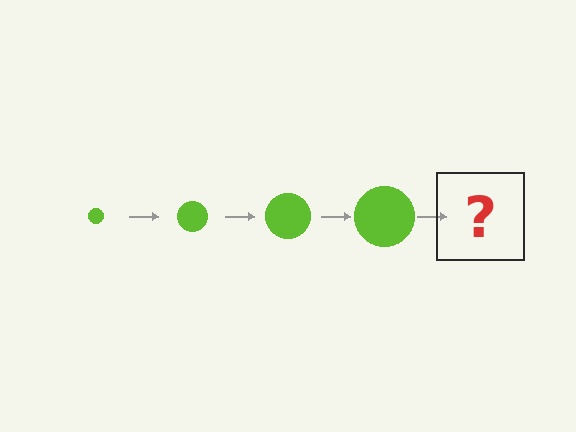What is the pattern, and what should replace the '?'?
The pattern is that the circle gets progressively larger each step. The '?' should be a lime circle, larger than the previous one.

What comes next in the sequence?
The next element should be a lime circle, larger than the previous one.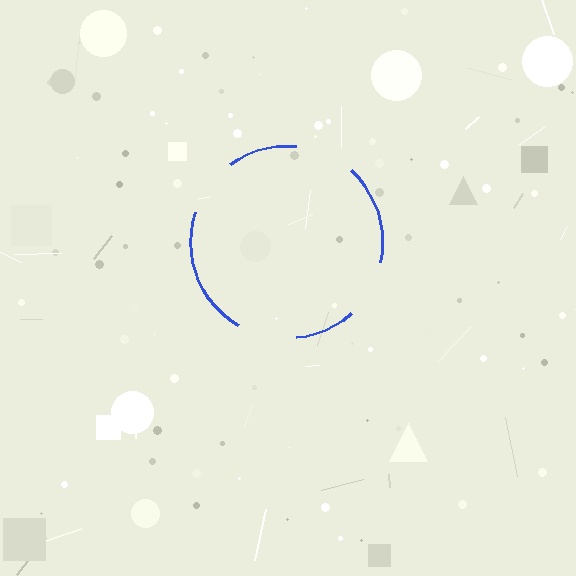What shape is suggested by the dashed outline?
The dashed outline suggests a circle.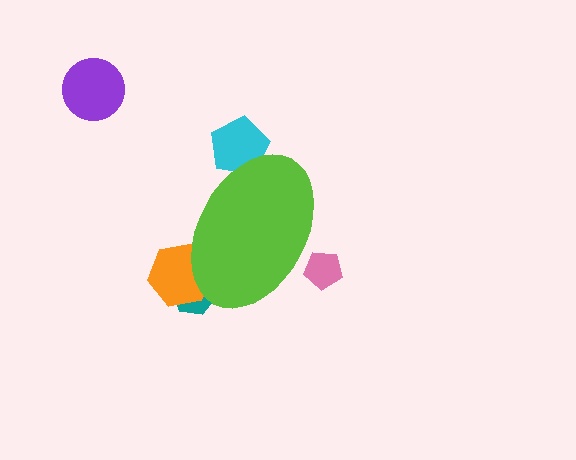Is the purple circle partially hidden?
No, the purple circle is fully visible.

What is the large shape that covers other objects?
A lime ellipse.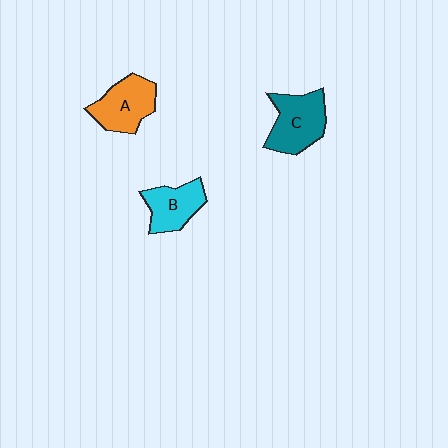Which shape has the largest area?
Shape C (teal).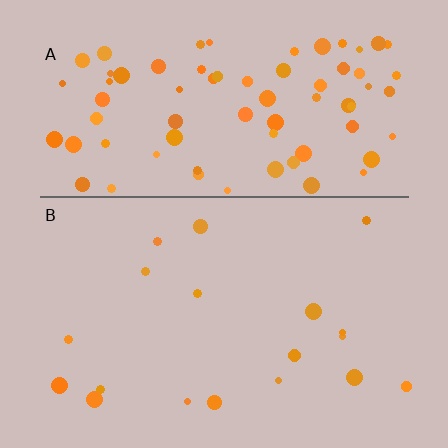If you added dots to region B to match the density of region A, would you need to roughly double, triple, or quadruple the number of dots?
Approximately quadruple.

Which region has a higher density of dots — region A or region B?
A (the top).